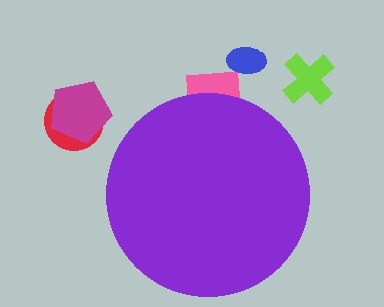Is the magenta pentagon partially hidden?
No, the magenta pentagon is fully visible.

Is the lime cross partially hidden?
No, the lime cross is fully visible.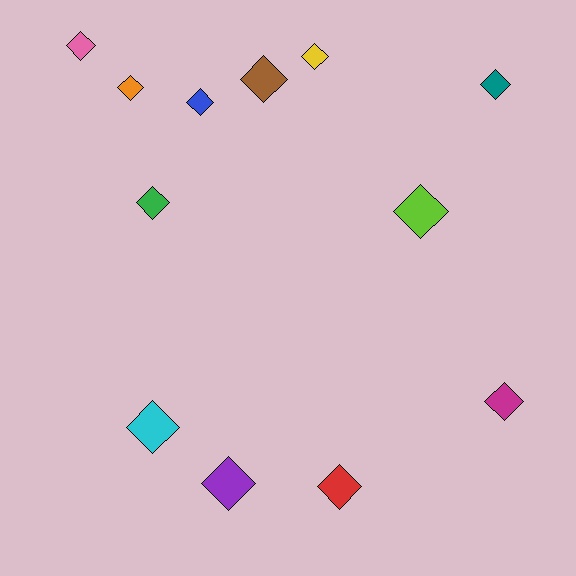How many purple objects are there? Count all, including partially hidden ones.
There is 1 purple object.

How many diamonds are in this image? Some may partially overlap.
There are 12 diamonds.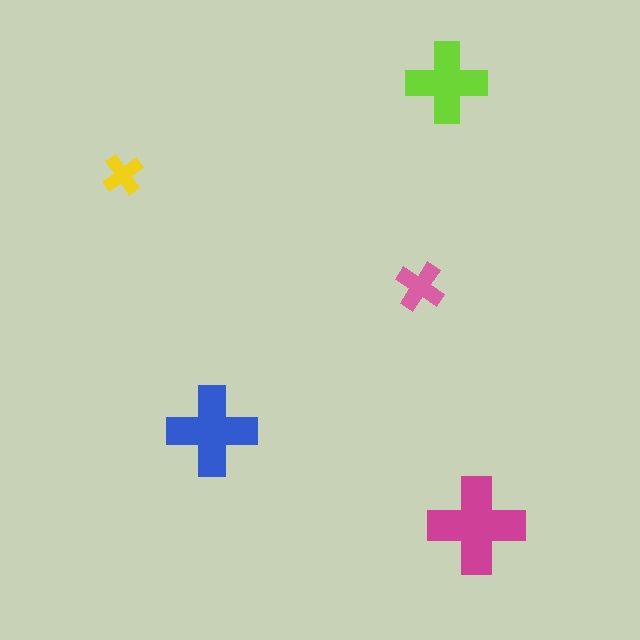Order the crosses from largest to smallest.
the magenta one, the blue one, the lime one, the pink one, the yellow one.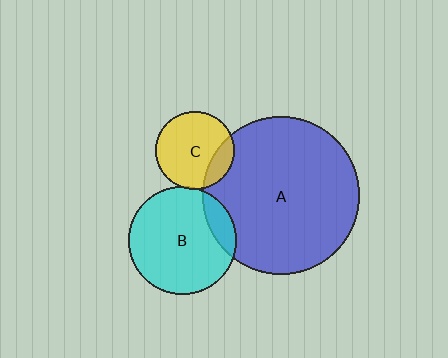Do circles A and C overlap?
Yes.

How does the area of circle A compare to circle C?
Approximately 4.0 times.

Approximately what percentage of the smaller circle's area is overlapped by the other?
Approximately 20%.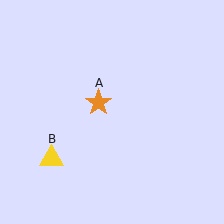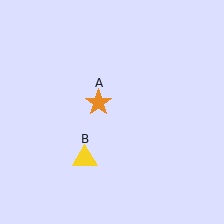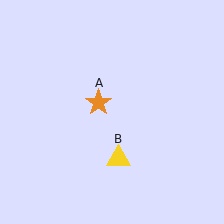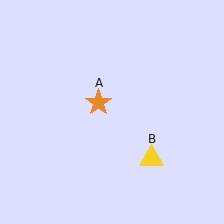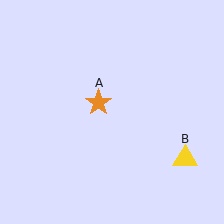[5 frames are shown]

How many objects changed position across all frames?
1 object changed position: yellow triangle (object B).